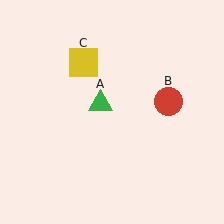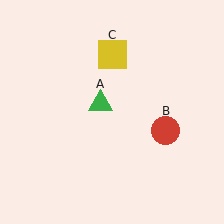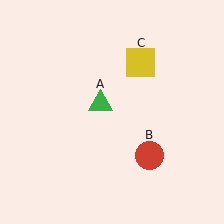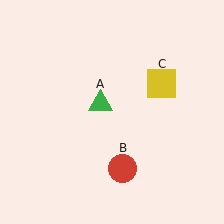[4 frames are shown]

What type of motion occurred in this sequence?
The red circle (object B), yellow square (object C) rotated clockwise around the center of the scene.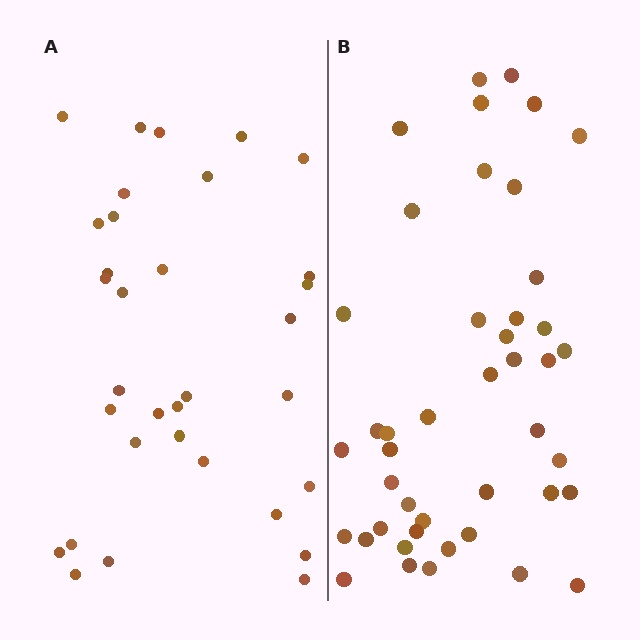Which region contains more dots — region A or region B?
Region B (the right region) has more dots.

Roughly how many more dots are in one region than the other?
Region B has roughly 12 or so more dots than region A.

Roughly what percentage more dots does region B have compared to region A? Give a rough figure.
About 35% more.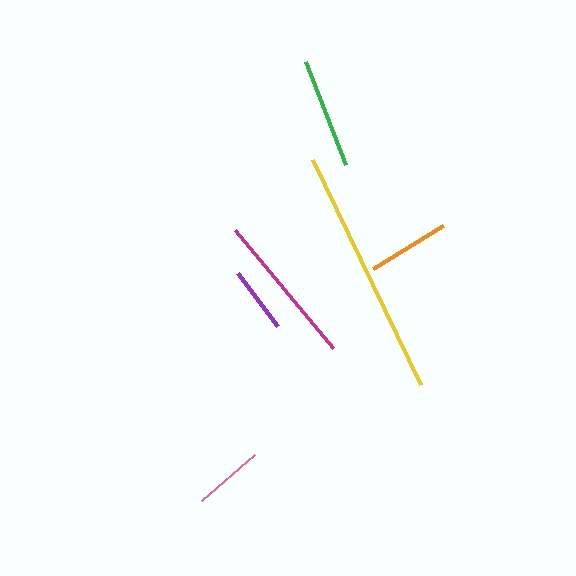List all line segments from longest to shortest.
From longest to shortest: yellow, magenta, green, orange, pink, purple.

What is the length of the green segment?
The green segment is approximately 110 pixels long.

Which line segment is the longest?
The yellow line is the longest at approximately 250 pixels.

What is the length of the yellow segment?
The yellow segment is approximately 250 pixels long.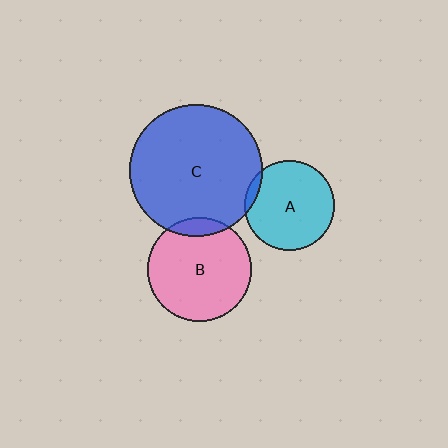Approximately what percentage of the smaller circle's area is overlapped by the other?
Approximately 5%.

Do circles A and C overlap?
Yes.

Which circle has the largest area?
Circle C (blue).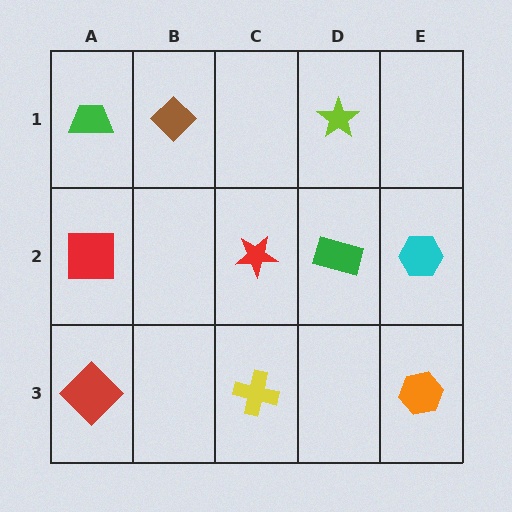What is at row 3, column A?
A red diamond.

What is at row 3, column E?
An orange hexagon.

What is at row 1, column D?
A lime star.